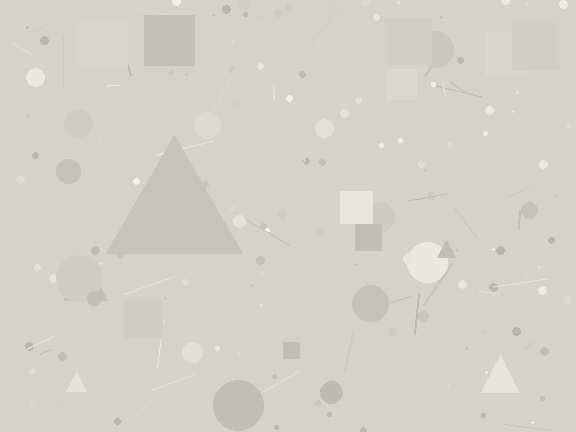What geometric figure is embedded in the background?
A triangle is embedded in the background.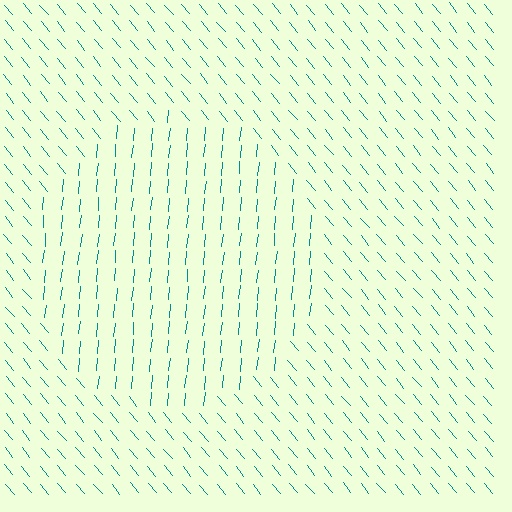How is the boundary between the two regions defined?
The boundary is defined purely by a change in line orientation (approximately 45 degrees difference). All lines are the same color and thickness.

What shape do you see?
I see a circle.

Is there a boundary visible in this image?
Yes, there is a texture boundary formed by a change in line orientation.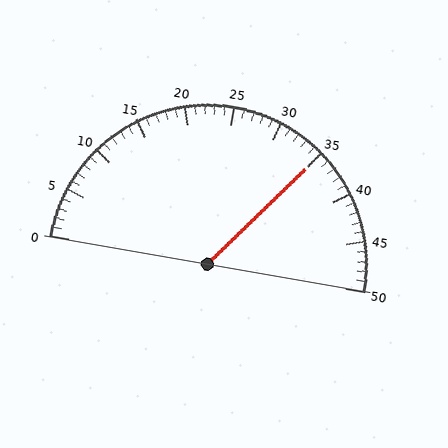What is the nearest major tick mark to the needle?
The nearest major tick mark is 35.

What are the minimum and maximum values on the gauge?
The gauge ranges from 0 to 50.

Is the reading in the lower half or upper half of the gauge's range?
The reading is in the upper half of the range (0 to 50).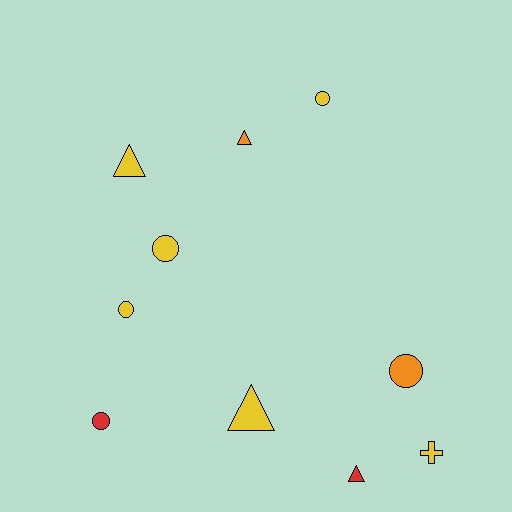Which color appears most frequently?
Yellow, with 6 objects.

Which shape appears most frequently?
Circle, with 5 objects.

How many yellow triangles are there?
There are 2 yellow triangles.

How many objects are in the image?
There are 10 objects.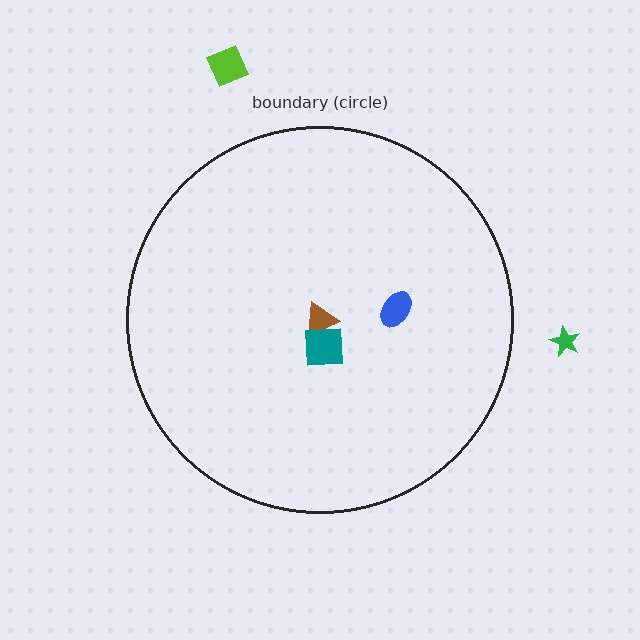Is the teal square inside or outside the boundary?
Inside.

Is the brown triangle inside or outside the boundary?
Inside.